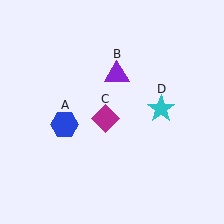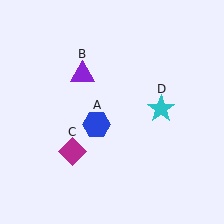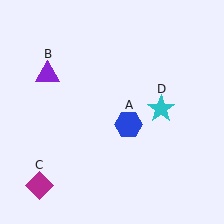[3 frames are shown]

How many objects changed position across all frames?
3 objects changed position: blue hexagon (object A), purple triangle (object B), magenta diamond (object C).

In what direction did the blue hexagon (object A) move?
The blue hexagon (object A) moved right.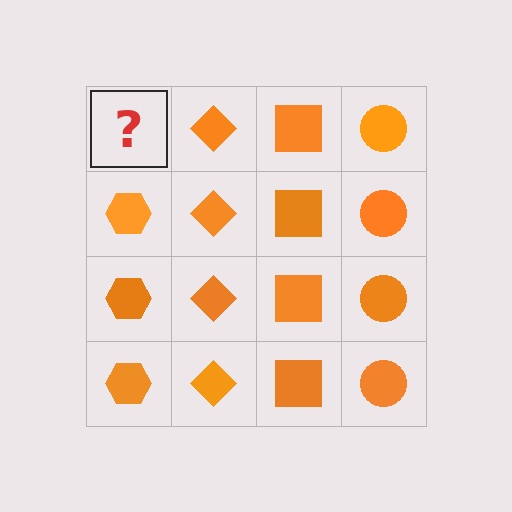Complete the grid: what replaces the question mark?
The question mark should be replaced with an orange hexagon.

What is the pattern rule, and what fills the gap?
The rule is that each column has a consistent shape. The gap should be filled with an orange hexagon.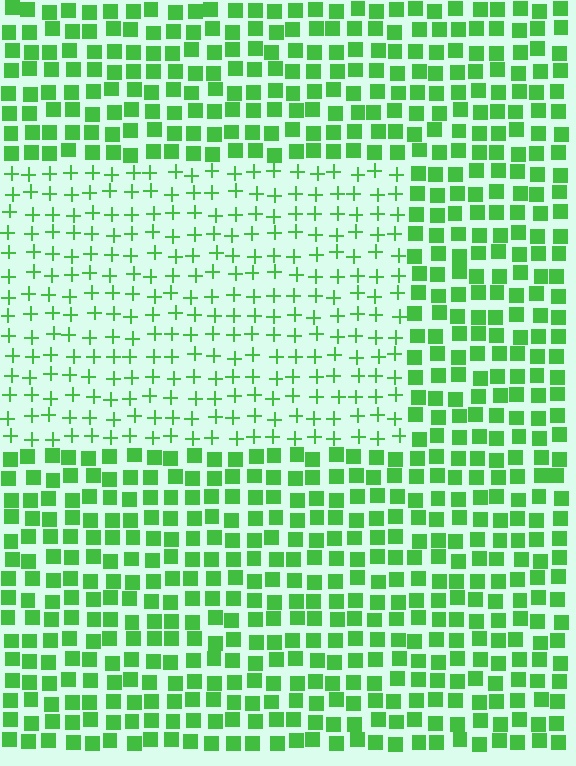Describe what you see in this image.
The image is filled with small green elements arranged in a uniform grid. A rectangle-shaped region contains plus signs, while the surrounding area contains squares. The boundary is defined purely by the change in element shape.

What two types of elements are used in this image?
The image uses plus signs inside the rectangle region and squares outside it.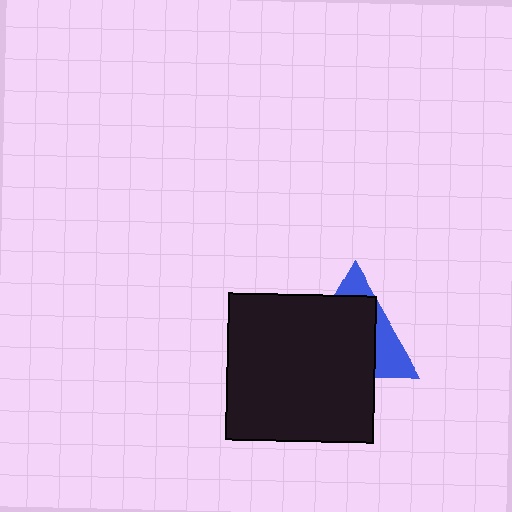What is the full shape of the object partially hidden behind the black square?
The partially hidden object is a blue triangle.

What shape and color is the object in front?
The object in front is a black square.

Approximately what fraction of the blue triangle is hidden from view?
Roughly 68% of the blue triangle is hidden behind the black square.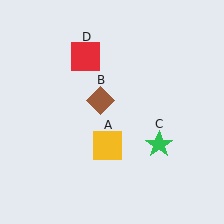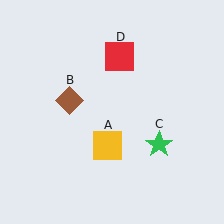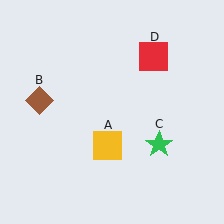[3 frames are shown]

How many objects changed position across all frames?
2 objects changed position: brown diamond (object B), red square (object D).